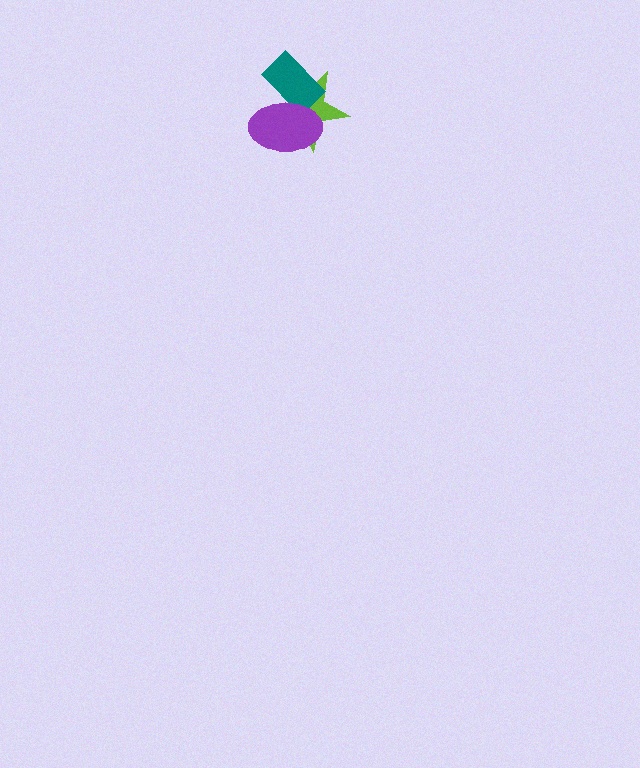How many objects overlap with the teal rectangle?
2 objects overlap with the teal rectangle.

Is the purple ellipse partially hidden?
No, no other shape covers it.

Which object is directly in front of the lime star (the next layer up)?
The teal rectangle is directly in front of the lime star.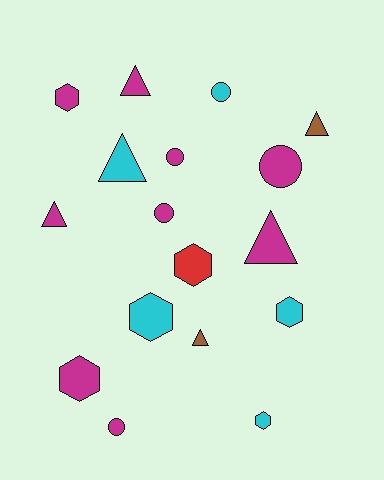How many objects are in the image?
There are 17 objects.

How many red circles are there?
There are no red circles.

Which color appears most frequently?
Magenta, with 9 objects.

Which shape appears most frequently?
Triangle, with 6 objects.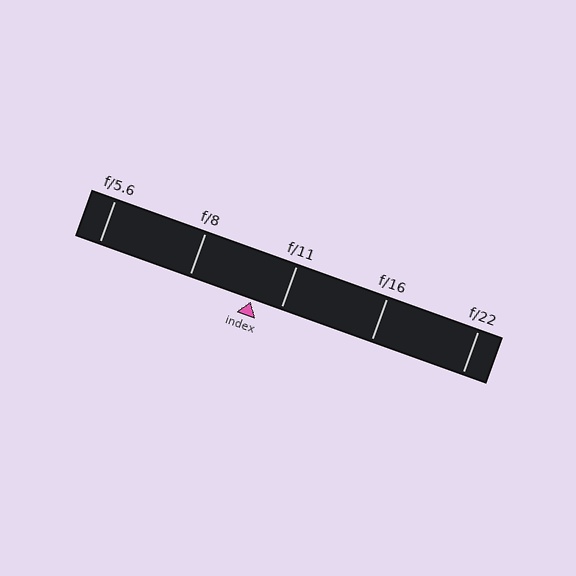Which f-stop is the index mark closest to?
The index mark is closest to f/11.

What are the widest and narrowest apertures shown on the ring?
The widest aperture shown is f/5.6 and the narrowest is f/22.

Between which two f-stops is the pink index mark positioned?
The index mark is between f/8 and f/11.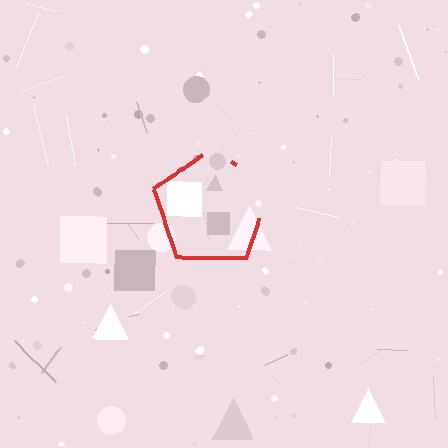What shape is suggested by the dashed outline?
The dashed outline suggests a pentagon.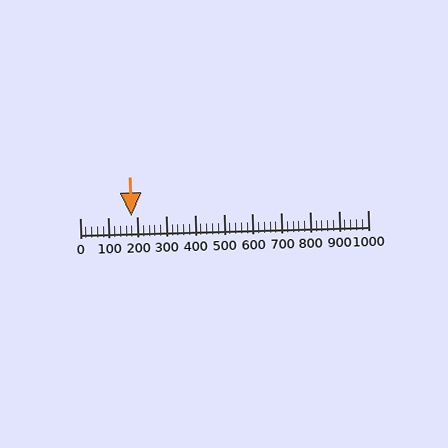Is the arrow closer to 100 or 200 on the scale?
The arrow is closer to 200.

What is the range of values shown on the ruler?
The ruler shows values from 0 to 1000.